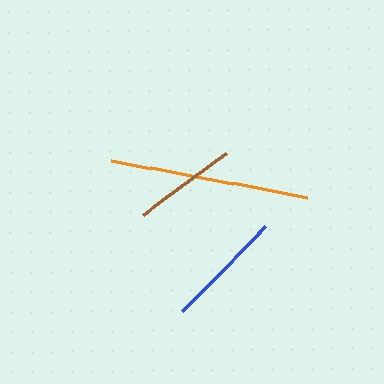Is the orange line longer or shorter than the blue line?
The orange line is longer than the blue line.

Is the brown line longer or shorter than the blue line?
The blue line is longer than the brown line.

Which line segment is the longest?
The orange line is the longest at approximately 200 pixels.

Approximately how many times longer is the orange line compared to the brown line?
The orange line is approximately 2.0 times the length of the brown line.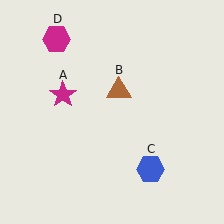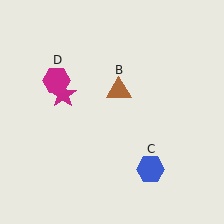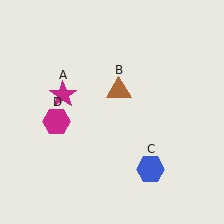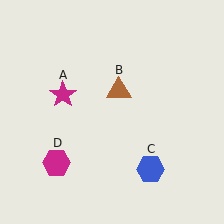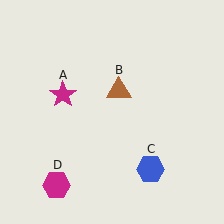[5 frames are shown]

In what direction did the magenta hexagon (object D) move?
The magenta hexagon (object D) moved down.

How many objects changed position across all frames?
1 object changed position: magenta hexagon (object D).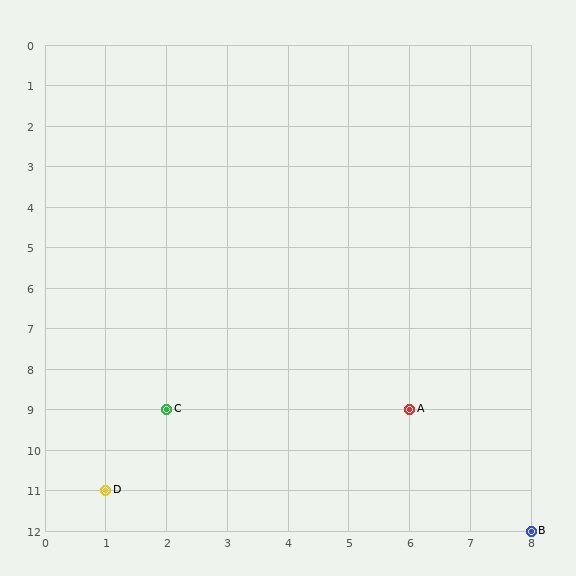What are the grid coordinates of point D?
Point D is at grid coordinates (1, 11).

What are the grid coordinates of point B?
Point B is at grid coordinates (8, 12).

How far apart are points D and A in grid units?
Points D and A are 5 columns and 2 rows apart (about 5.4 grid units diagonally).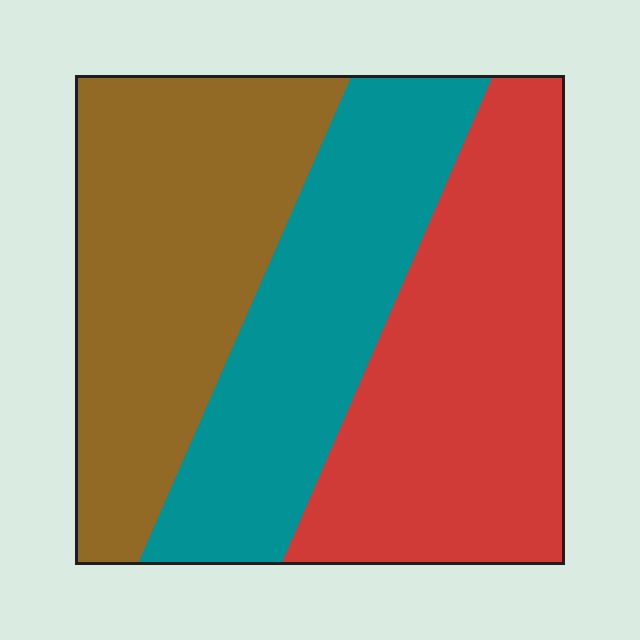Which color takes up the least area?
Teal, at roughly 30%.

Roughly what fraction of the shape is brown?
Brown takes up about one third (1/3) of the shape.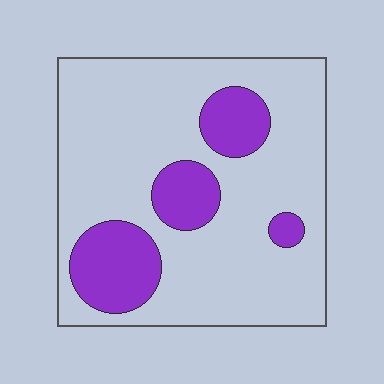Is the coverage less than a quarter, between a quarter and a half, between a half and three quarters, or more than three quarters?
Less than a quarter.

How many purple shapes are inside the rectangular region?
4.